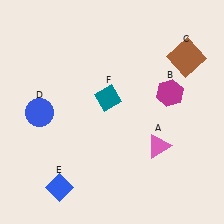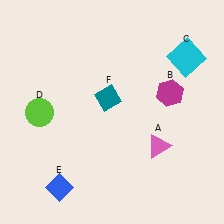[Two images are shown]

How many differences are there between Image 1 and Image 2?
There are 2 differences between the two images.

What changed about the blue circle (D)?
In Image 1, D is blue. In Image 2, it changed to lime.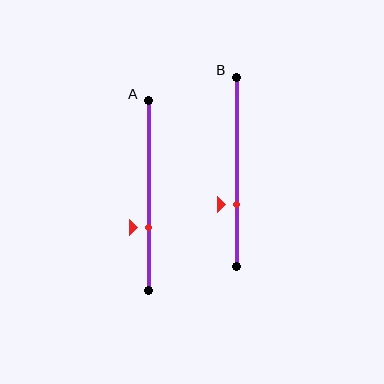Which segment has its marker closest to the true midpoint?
Segment A has its marker closest to the true midpoint.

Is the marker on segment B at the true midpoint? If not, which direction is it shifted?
No, the marker on segment B is shifted downward by about 17% of the segment length.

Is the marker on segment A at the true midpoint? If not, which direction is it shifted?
No, the marker on segment A is shifted downward by about 17% of the segment length.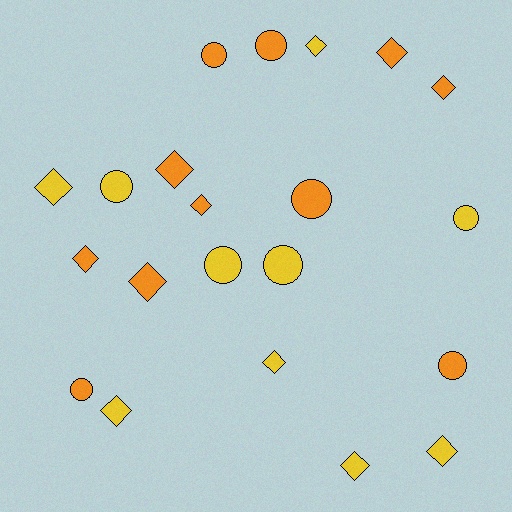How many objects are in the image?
There are 21 objects.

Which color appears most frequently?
Orange, with 11 objects.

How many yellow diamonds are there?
There are 6 yellow diamonds.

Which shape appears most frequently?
Diamond, with 12 objects.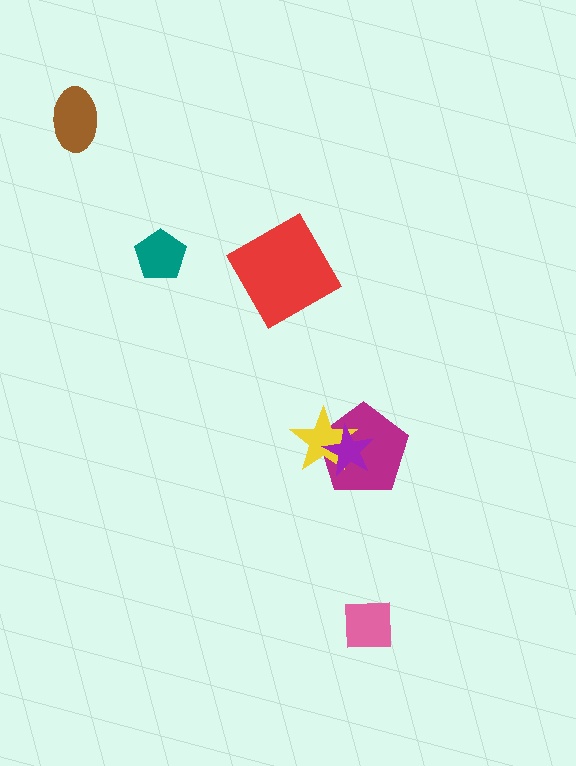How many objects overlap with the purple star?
2 objects overlap with the purple star.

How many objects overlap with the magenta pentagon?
2 objects overlap with the magenta pentagon.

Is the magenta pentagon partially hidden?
Yes, it is partially covered by another shape.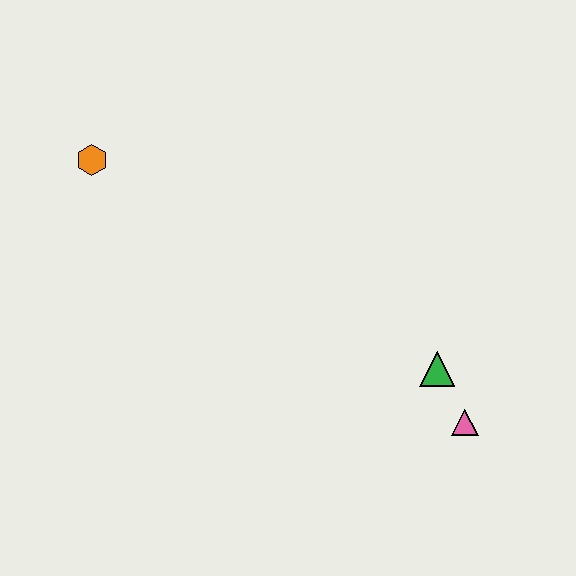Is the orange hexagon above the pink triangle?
Yes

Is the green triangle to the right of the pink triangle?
No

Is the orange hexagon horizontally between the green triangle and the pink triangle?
No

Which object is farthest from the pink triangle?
The orange hexagon is farthest from the pink triangle.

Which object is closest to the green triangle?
The pink triangle is closest to the green triangle.